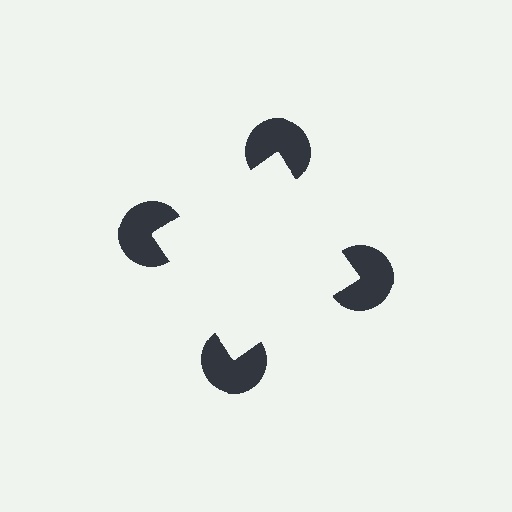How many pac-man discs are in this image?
There are 4 — one at each vertex of the illusory square.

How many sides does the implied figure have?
4 sides.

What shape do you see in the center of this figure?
An illusory square — its edges are inferred from the aligned wedge cuts in the pac-man discs, not physically drawn.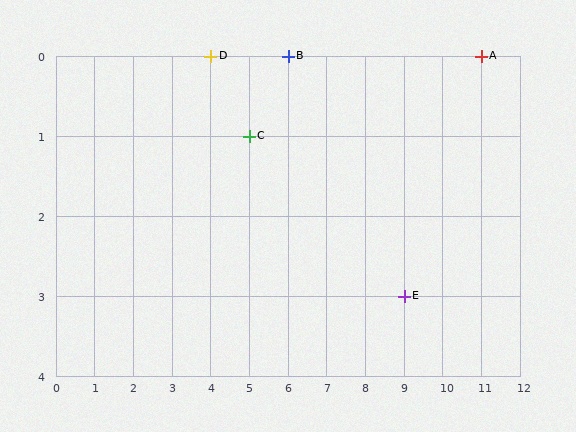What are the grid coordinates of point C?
Point C is at grid coordinates (5, 1).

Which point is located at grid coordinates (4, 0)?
Point D is at (4, 0).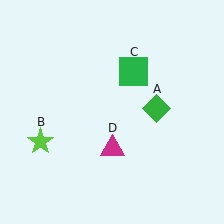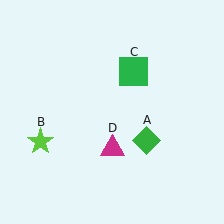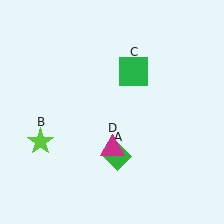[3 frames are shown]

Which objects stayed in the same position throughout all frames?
Lime star (object B) and green square (object C) and magenta triangle (object D) remained stationary.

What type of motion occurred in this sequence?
The green diamond (object A) rotated clockwise around the center of the scene.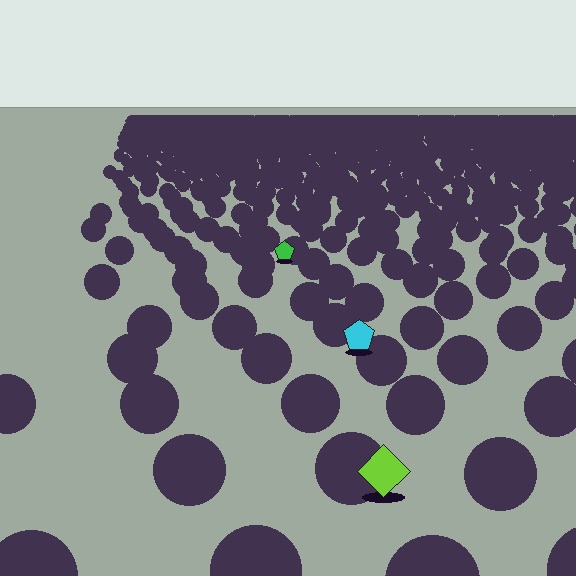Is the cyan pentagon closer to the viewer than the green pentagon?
Yes. The cyan pentagon is closer — you can tell from the texture gradient: the ground texture is coarser near it.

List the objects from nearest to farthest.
From nearest to farthest: the lime diamond, the cyan pentagon, the green pentagon.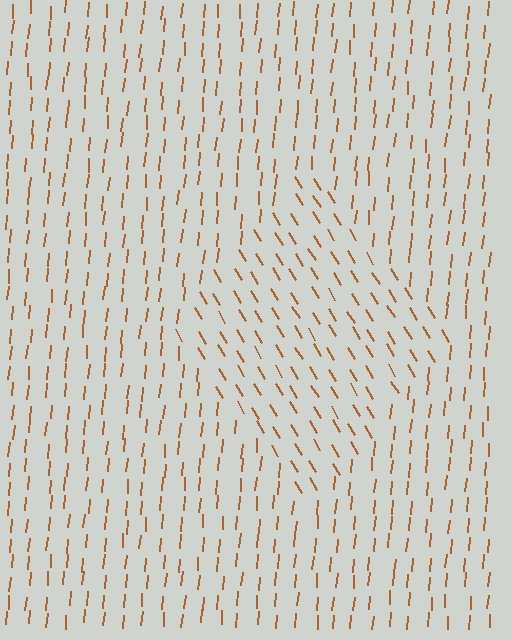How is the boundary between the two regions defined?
The boundary is defined purely by a change in line orientation (approximately 36 degrees difference). All lines are the same color and thickness.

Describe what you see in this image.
The image is filled with small brown line segments. A diamond region in the image has lines oriented differently from the surrounding lines, creating a visible texture boundary.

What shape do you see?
I see a diamond.